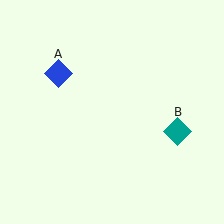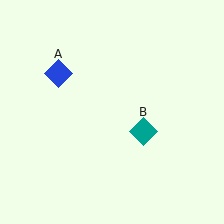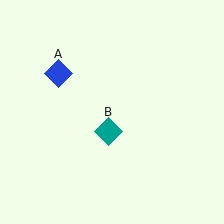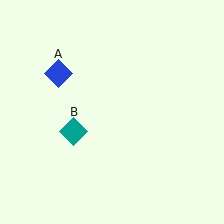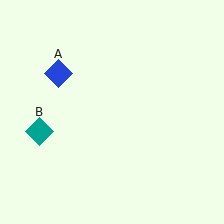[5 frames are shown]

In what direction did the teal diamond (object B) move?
The teal diamond (object B) moved left.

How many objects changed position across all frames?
1 object changed position: teal diamond (object B).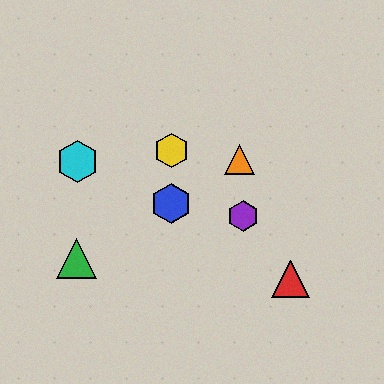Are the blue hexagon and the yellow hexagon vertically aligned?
Yes, both are at x≈171.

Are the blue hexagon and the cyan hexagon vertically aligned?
No, the blue hexagon is at x≈171 and the cyan hexagon is at x≈78.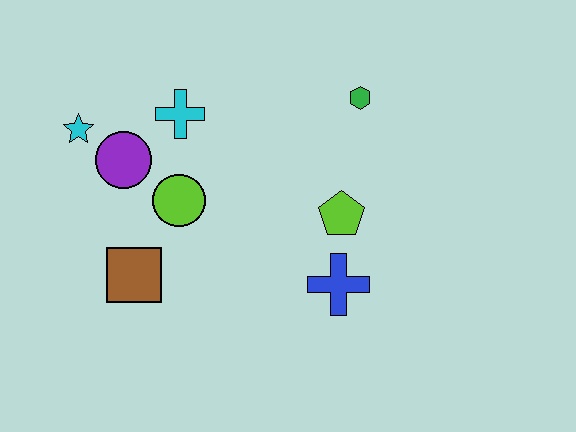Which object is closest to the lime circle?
The purple circle is closest to the lime circle.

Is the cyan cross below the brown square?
No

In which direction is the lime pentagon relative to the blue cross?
The lime pentagon is above the blue cross.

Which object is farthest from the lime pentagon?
The cyan star is farthest from the lime pentagon.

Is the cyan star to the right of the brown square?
No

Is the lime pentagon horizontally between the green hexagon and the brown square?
Yes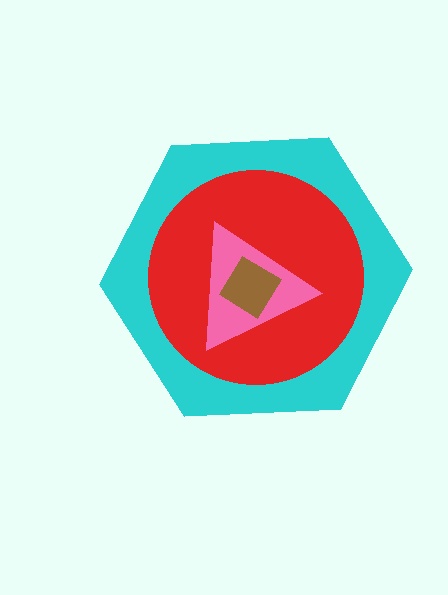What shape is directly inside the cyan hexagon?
The red circle.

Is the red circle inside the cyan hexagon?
Yes.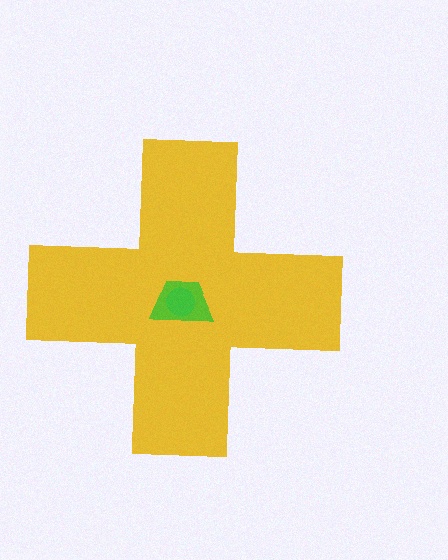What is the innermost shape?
The green circle.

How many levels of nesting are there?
3.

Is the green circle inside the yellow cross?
Yes.